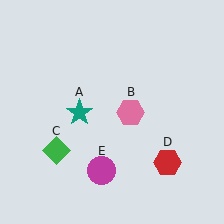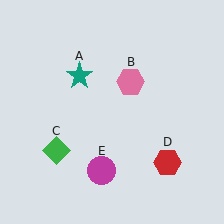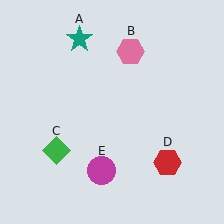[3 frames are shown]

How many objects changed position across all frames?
2 objects changed position: teal star (object A), pink hexagon (object B).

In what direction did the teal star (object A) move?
The teal star (object A) moved up.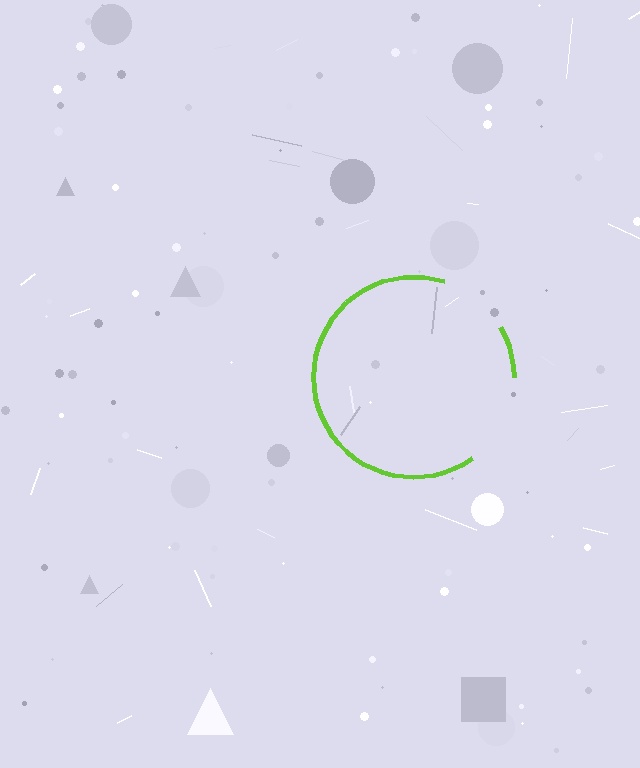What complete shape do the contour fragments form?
The contour fragments form a circle.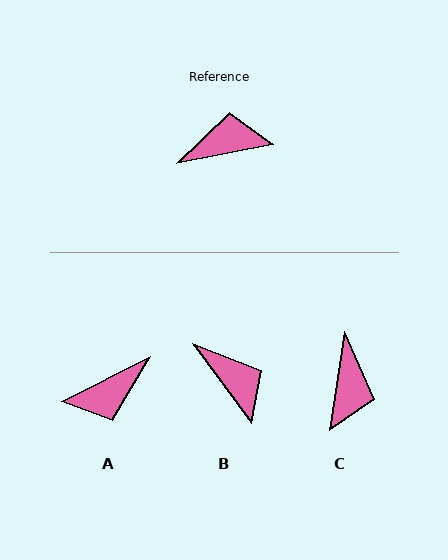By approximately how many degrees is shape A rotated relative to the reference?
Approximately 165 degrees clockwise.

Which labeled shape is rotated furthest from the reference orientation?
A, about 165 degrees away.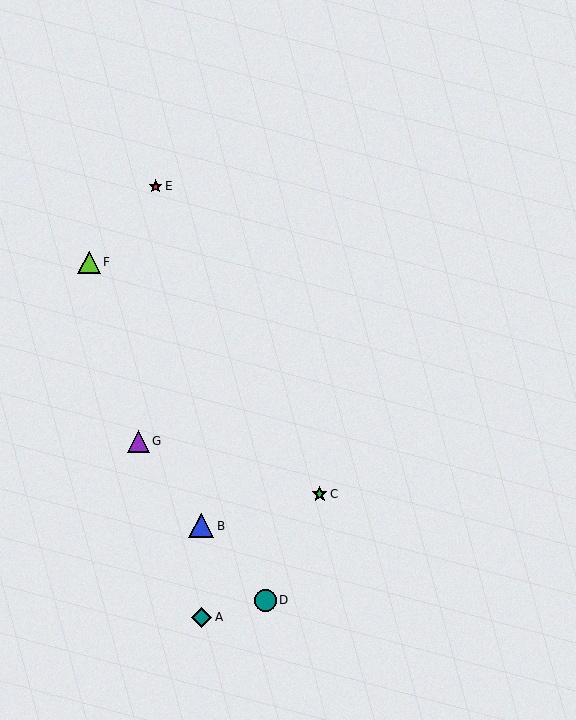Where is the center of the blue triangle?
The center of the blue triangle is at (201, 526).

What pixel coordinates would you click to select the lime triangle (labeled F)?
Click at (89, 262) to select the lime triangle F.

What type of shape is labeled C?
Shape C is a green star.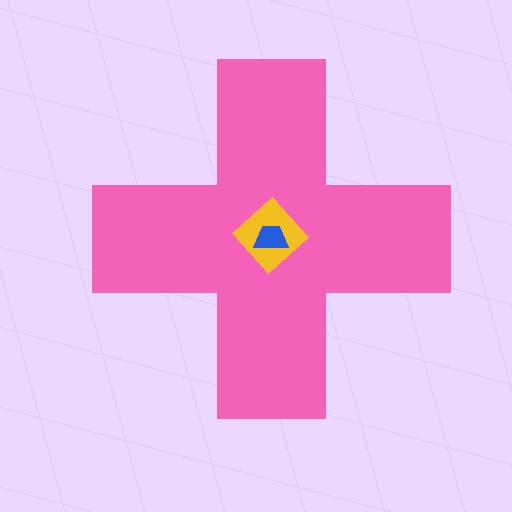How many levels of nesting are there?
3.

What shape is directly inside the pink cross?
The yellow diamond.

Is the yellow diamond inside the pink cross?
Yes.